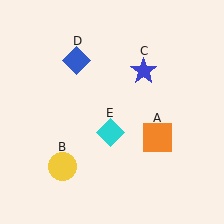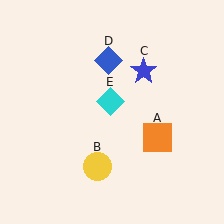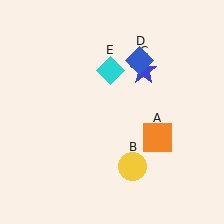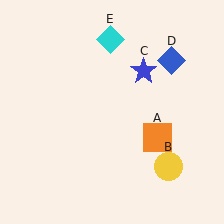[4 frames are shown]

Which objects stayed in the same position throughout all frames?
Orange square (object A) and blue star (object C) remained stationary.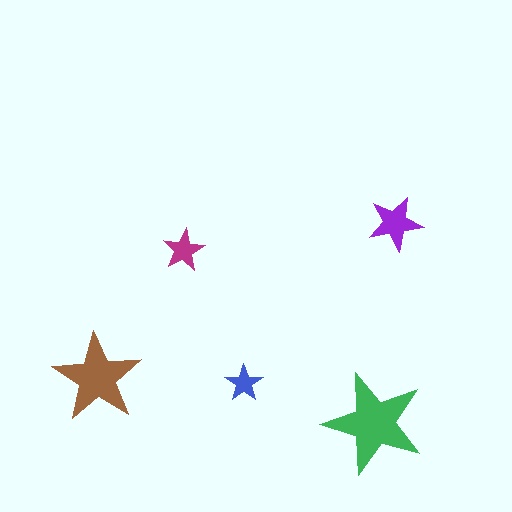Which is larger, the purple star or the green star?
The green one.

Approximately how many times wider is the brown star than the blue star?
About 2.5 times wider.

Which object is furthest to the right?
The purple star is rightmost.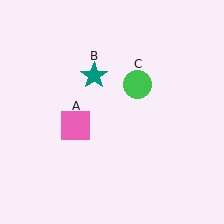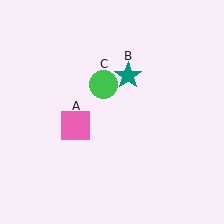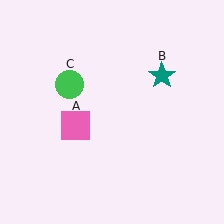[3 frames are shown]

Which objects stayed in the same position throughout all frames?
Pink square (object A) remained stationary.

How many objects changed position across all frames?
2 objects changed position: teal star (object B), green circle (object C).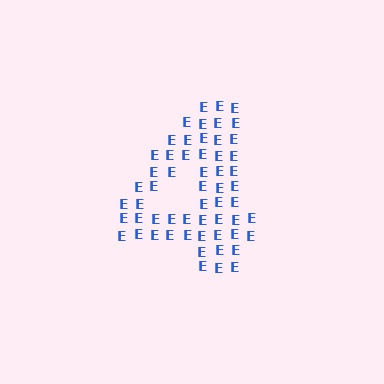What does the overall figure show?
The overall figure shows the digit 4.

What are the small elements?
The small elements are letter E's.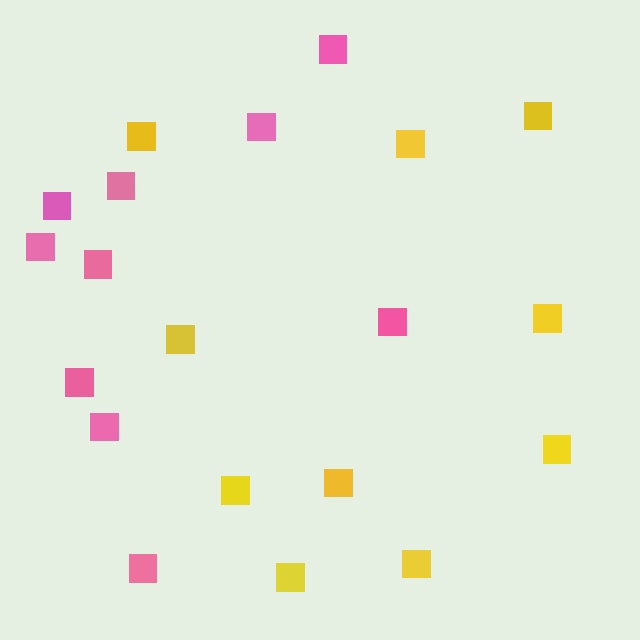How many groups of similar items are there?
There are 2 groups: one group of yellow squares (10) and one group of pink squares (10).